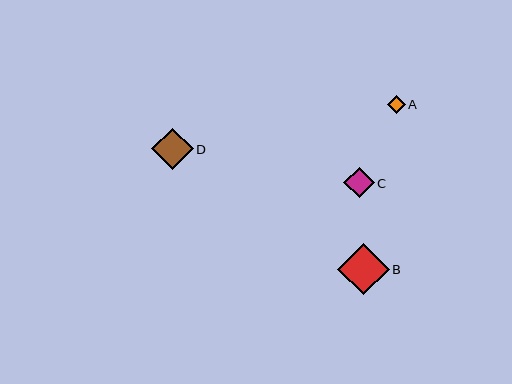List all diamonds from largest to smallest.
From largest to smallest: B, D, C, A.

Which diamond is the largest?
Diamond B is the largest with a size of approximately 52 pixels.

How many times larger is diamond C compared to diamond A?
Diamond C is approximately 1.7 times the size of diamond A.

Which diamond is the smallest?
Diamond A is the smallest with a size of approximately 18 pixels.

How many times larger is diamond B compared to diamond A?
Diamond B is approximately 2.9 times the size of diamond A.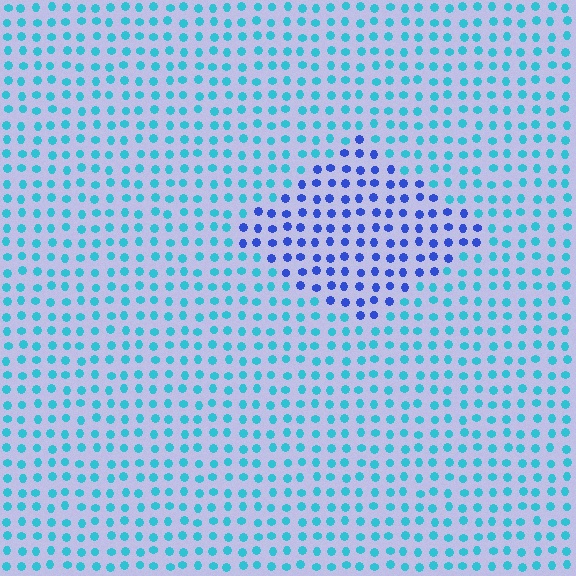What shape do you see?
I see a diamond.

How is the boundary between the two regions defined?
The boundary is defined purely by a slight shift in hue (about 43 degrees). Spacing, size, and orientation are identical on both sides.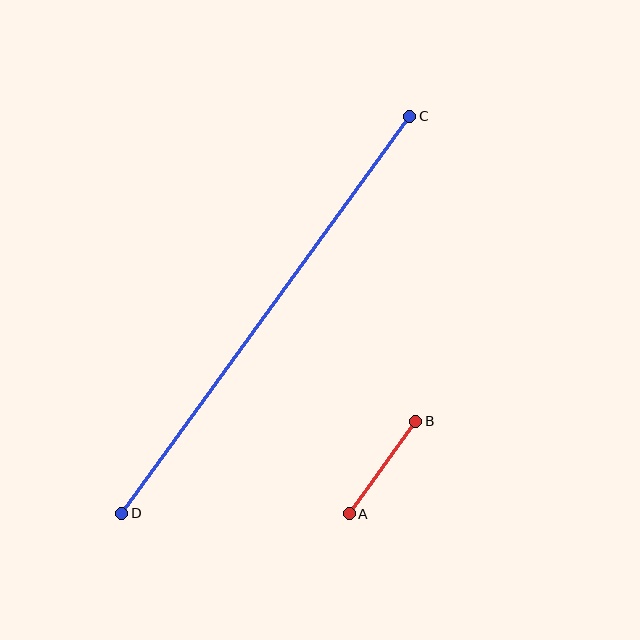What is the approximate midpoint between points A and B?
The midpoint is at approximately (382, 468) pixels.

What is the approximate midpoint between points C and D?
The midpoint is at approximately (266, 315) pixels.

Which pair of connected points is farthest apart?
Points C and D are farthest apart.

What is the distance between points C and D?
The distance is approximately 490 pixels.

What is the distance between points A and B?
The distance is approximately 114 pixels.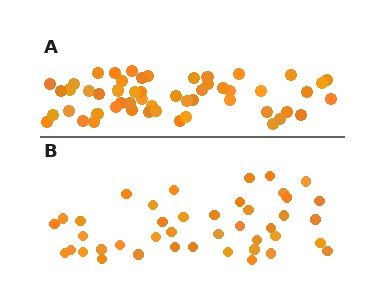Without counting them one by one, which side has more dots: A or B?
Region A (the top region) has more dots.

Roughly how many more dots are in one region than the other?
Region A has roughly 12 or so more dots than region B.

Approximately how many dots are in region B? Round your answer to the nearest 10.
About 40 dots. (The exact count is 42, which rounds to 40.)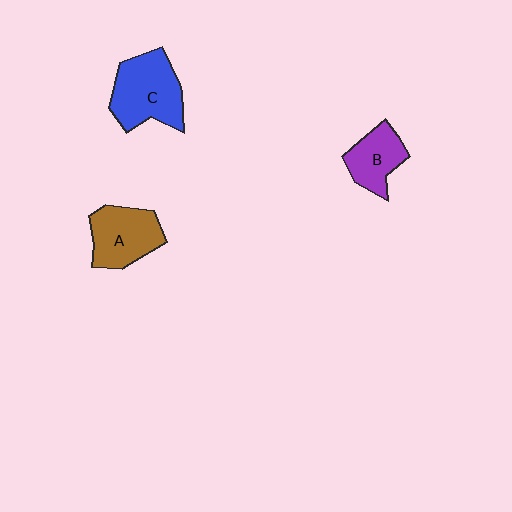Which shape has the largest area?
Shape C (blue).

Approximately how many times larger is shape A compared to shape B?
Approximately 1.3 times.